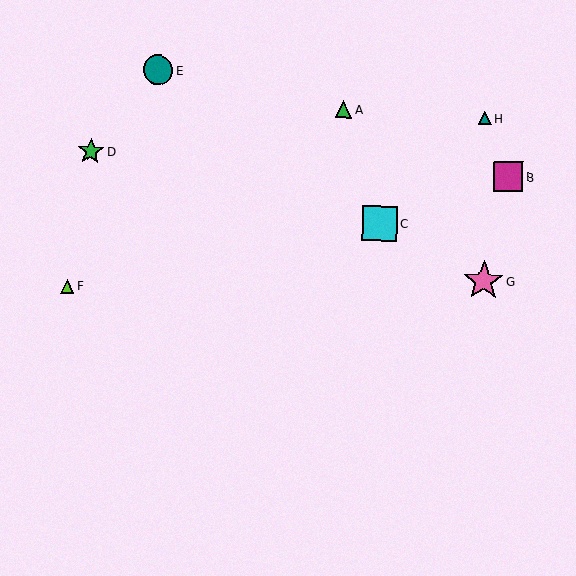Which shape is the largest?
The pink star (labeled G) is the largest.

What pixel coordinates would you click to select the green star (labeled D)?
Click at (91, 151) to select the green star D.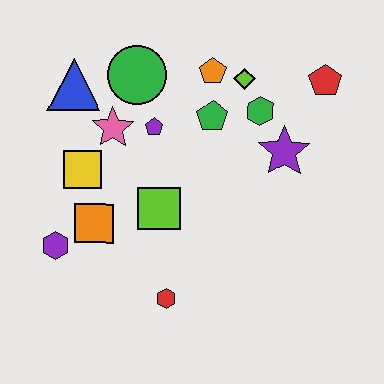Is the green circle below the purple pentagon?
No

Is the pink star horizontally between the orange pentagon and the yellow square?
Yes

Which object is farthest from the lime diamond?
The purple hexagon is farthest from the lime diamond.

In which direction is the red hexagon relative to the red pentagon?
The red hexagon is below the red pentagon.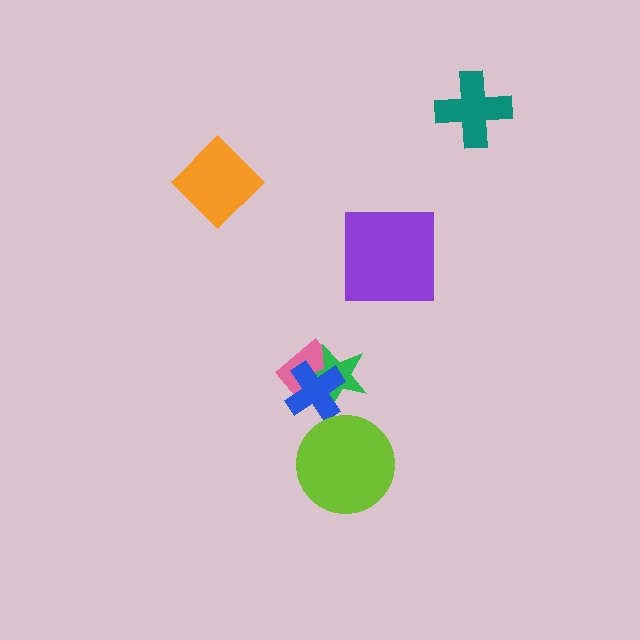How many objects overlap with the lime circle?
0 objects overlap with the lime circle.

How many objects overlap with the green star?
2 objects overlap with the green star.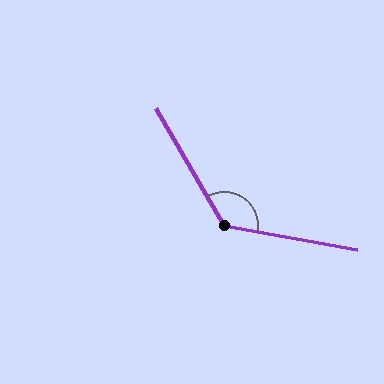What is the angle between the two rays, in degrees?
Approximately 130 degrees.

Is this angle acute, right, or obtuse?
It is obtuse.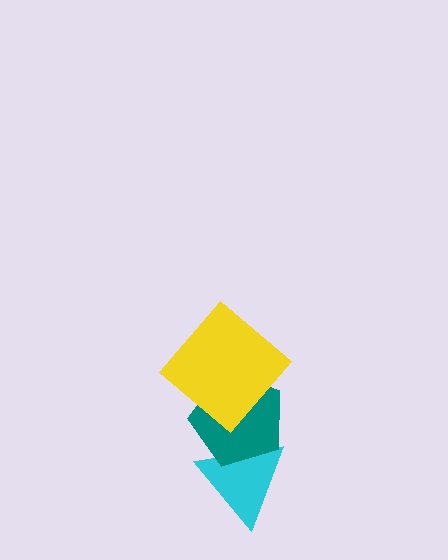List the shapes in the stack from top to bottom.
From top to bottom: the yellow diamond, the teal pentagon, the cyan triangle.